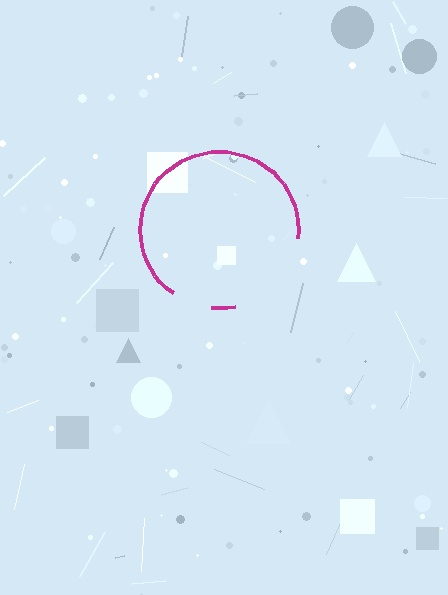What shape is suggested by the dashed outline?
The dashed outline suggests a circle.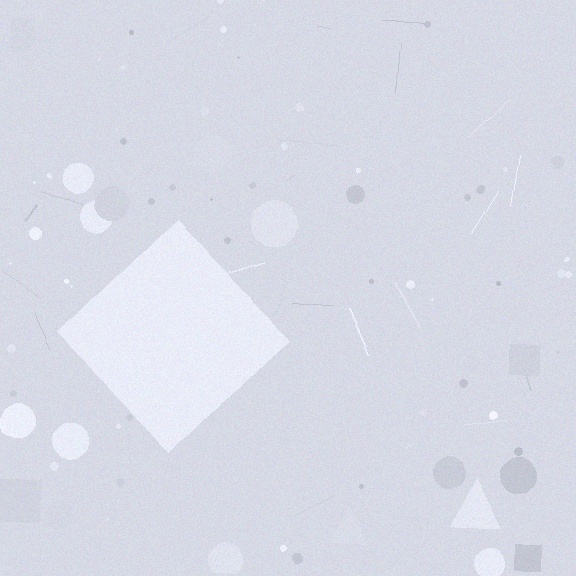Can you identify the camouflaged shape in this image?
The camouflaged shape is a diamond.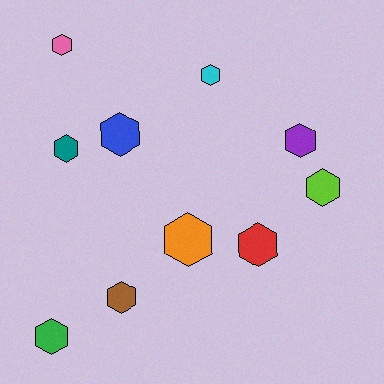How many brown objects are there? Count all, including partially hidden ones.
There is 1 brown object.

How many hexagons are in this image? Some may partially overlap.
There are 10 hexagons.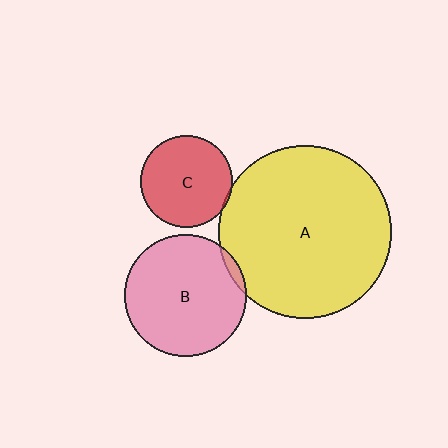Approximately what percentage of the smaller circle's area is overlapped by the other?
Approximately 5%.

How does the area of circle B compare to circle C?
Approximately 1.8 times.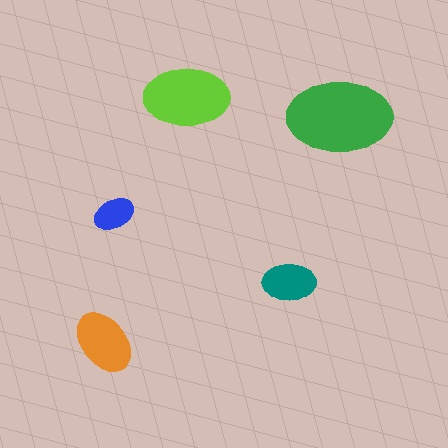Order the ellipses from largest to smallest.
the green one, the lime one, the orange one, the teal one, the blue one.